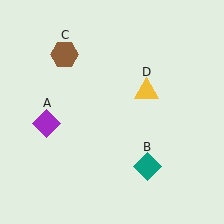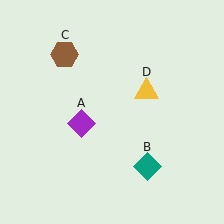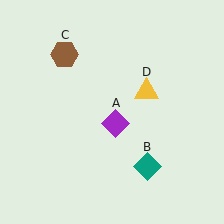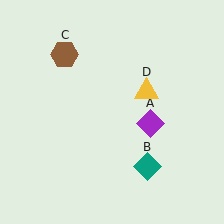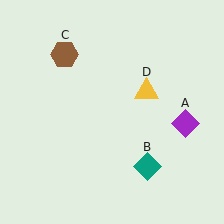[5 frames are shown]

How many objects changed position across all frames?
1 object changed position: purple diamond (object A).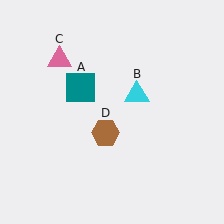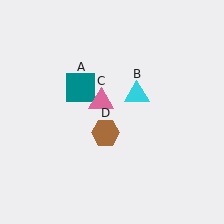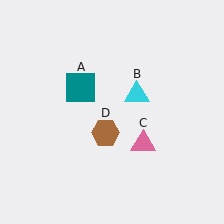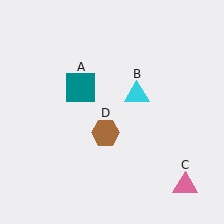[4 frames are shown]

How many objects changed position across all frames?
1 object changed position: pink triangle (object C).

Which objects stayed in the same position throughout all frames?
Teal square (object A) and cyan triangle (object B) and brown hexagon (object D) remained stationary.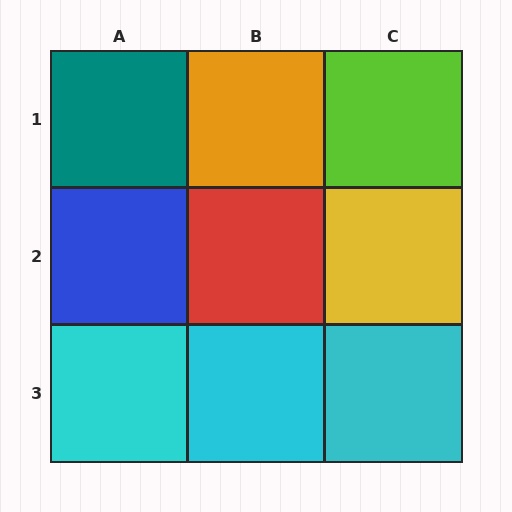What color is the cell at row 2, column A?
Blue.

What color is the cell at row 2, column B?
Red.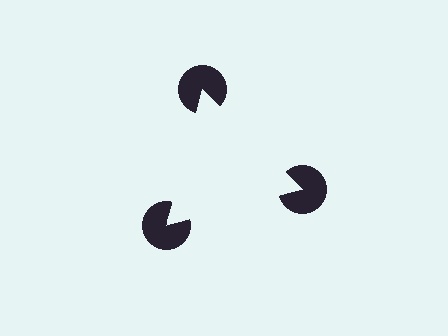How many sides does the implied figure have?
3 sides.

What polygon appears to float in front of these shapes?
An illusory triangle — its edges are inferred from the aligned wedge cuts in the pac-man discs, not physically drawn.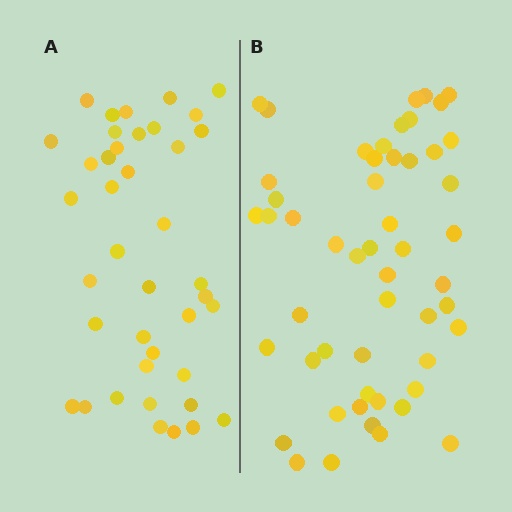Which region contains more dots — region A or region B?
Region B (the right region) has more dots.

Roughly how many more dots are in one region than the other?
Region B has roughly 12 or so more dots than region A.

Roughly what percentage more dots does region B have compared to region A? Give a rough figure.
About 30% more.